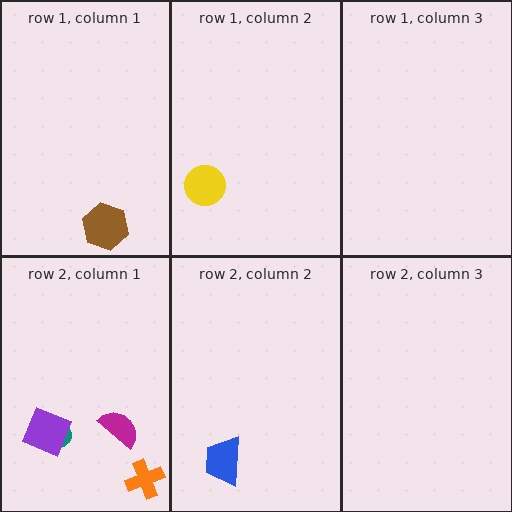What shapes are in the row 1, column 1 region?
The brown hexagon.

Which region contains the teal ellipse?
The row 2, column 1 region.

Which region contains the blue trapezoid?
The row 2, column 2 region.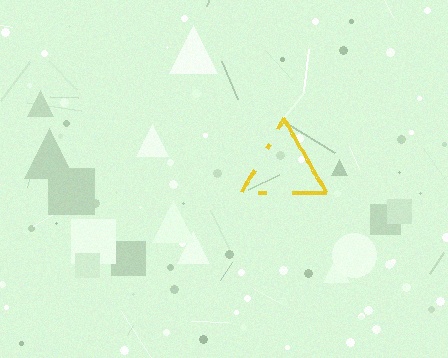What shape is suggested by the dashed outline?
The dashed outline suggests a triangle.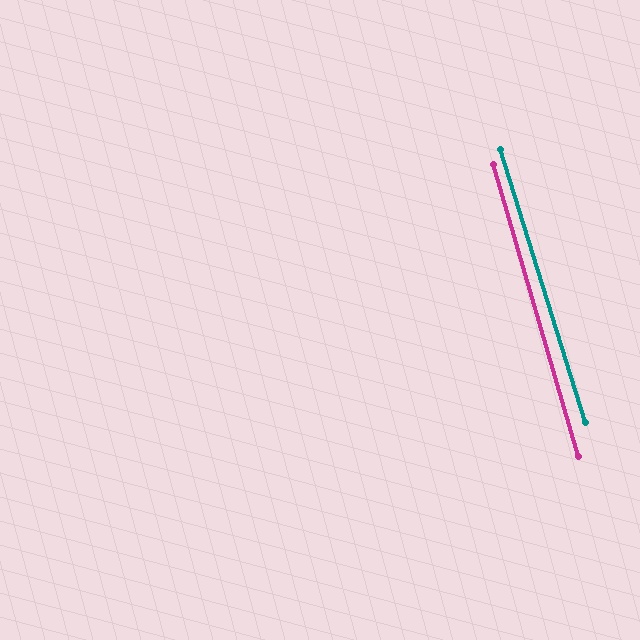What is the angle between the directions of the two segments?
Approximately 1 degree.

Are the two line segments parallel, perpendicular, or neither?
Parallel — their directions differ by only 1.1°.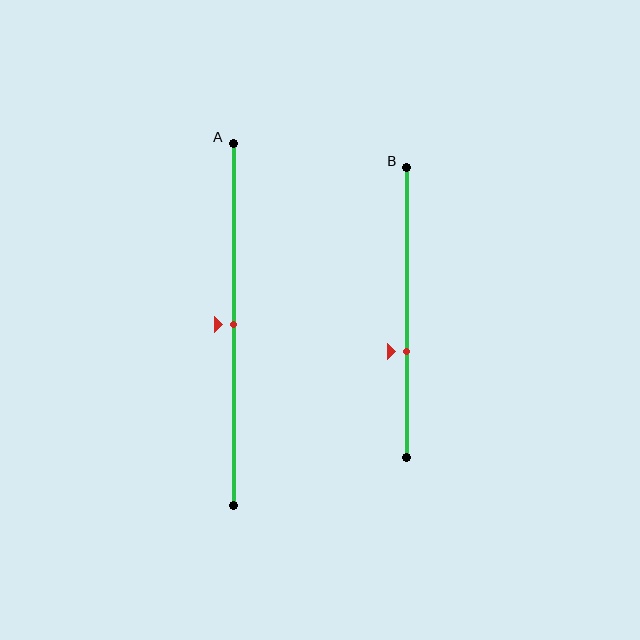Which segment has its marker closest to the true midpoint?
Segment A has its marker closest to the true midpoint.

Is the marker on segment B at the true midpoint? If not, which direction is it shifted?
No, the marker on segment B is shifted downward by about 13% of the segment length.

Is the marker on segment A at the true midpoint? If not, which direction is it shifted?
Yes, the marker on segment A is at the true midpoint.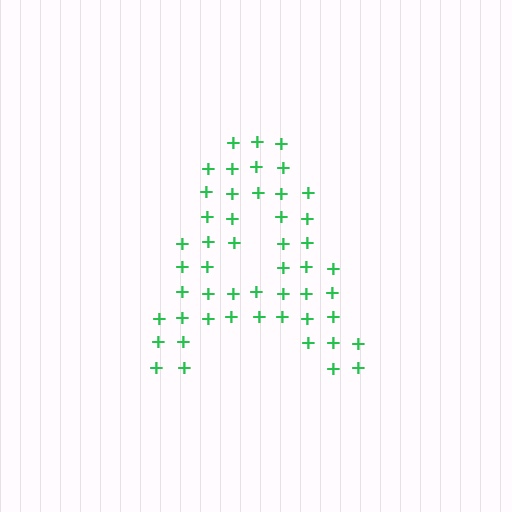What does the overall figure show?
The overall figure shows the letter A.